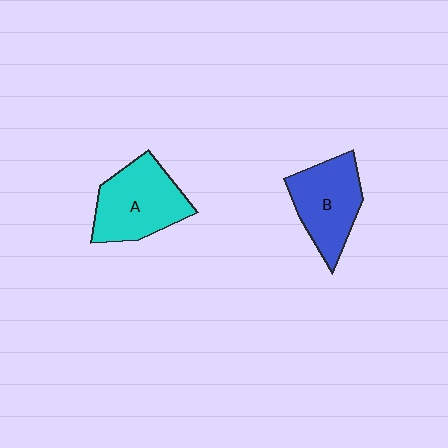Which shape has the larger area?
Shape A (cyan).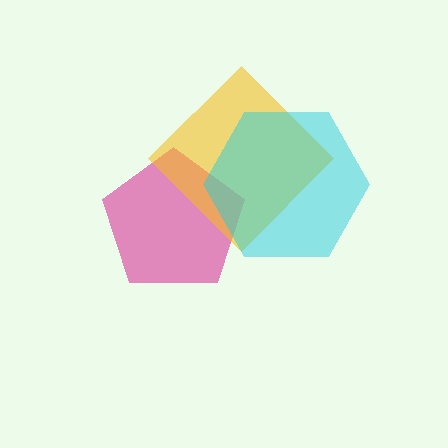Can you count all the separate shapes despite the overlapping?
Yes, there are 3 separate shapes.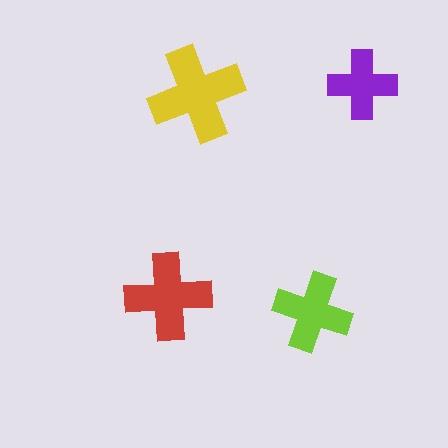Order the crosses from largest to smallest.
the yellow one, the red one, the lime one, the purple one.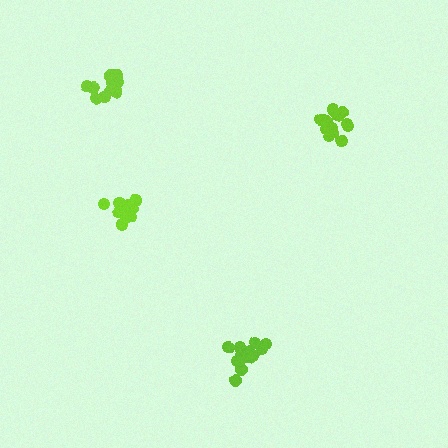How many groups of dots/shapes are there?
There are 4 groups.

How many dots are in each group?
Group 1: 13 dots, Group 2: 13 dots, Group 3: 14 dots, Group 4: 12 dots (52 total).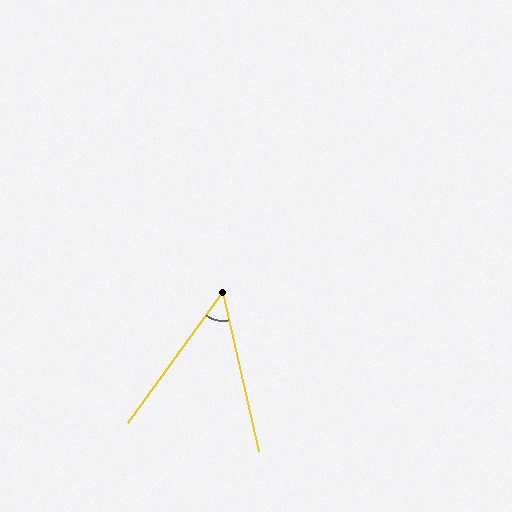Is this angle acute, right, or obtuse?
It is acute.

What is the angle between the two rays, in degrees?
Approximately 49 degrees.